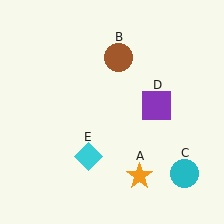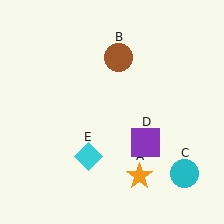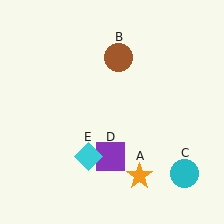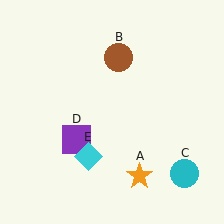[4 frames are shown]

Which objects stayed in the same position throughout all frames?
Orange star (object A) and brown circle (object B) and cyan circle (object C) and cyan diamond (object E) remained stationary.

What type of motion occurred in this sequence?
The purple square (object D) rotated clockwise around the center of the scene.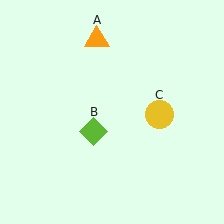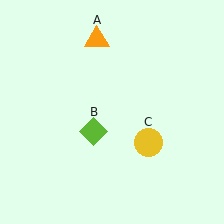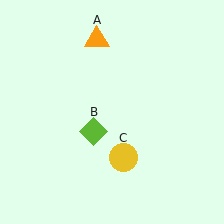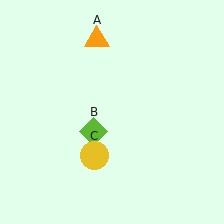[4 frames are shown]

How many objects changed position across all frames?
1 object changed position: yellow circle (object C).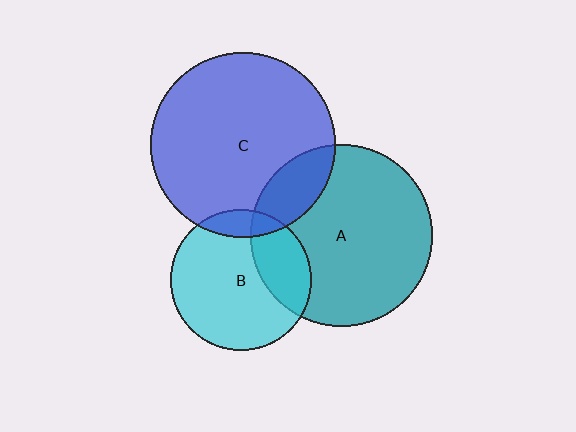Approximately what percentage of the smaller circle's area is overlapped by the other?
Approximately 25%.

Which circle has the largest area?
Circle C (blue).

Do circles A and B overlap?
Yes.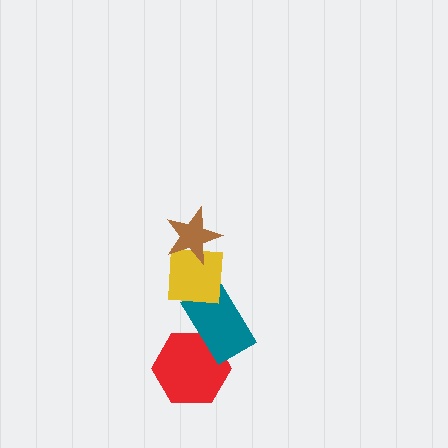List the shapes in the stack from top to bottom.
From top to bottom: the brown star, the yellow square, the teal rectangle, the red hexagon.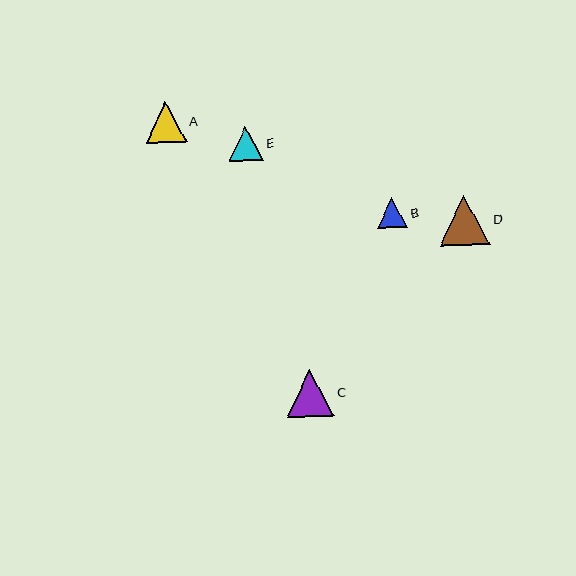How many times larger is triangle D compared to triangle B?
Triangle D is approximately 1.7 times the size of triangle B.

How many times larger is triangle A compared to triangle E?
Triangle A is approximately 1.2 times the size of triangle E.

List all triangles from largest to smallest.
From largest to smallest: D, C, A, E, B.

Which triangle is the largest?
Triangle D is the largest with a size of approximately 50 pixels.